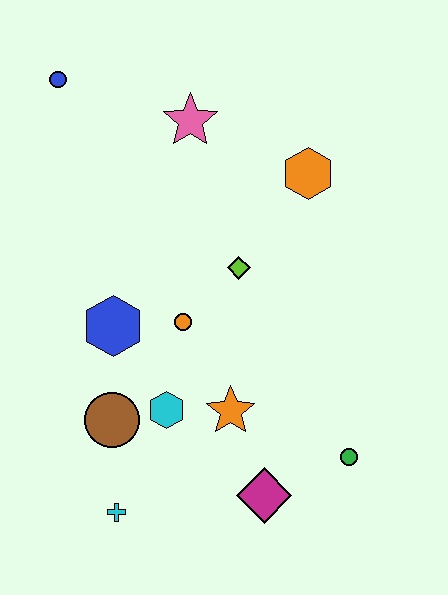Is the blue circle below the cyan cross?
No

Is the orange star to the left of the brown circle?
No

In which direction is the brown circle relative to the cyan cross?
The brown circle is above the cyan cross.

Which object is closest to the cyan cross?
The brown circle is closest to the cyan cross.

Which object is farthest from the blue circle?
The green circle is farthest from the blue circle.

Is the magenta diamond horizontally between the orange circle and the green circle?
Yes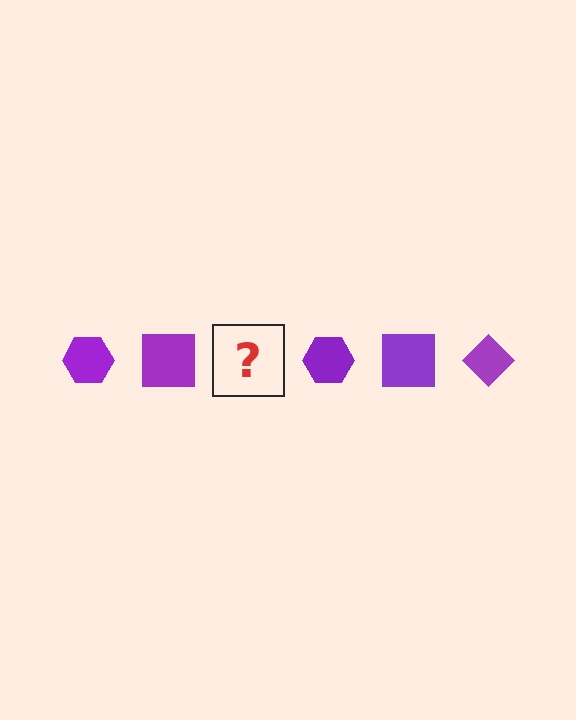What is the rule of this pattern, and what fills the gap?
The rule is that the pattern cycles through hexagon, square, diamond shapes in purple. The gap should be filled with a purple diamond.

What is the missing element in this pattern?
The missing element is a purple diamond.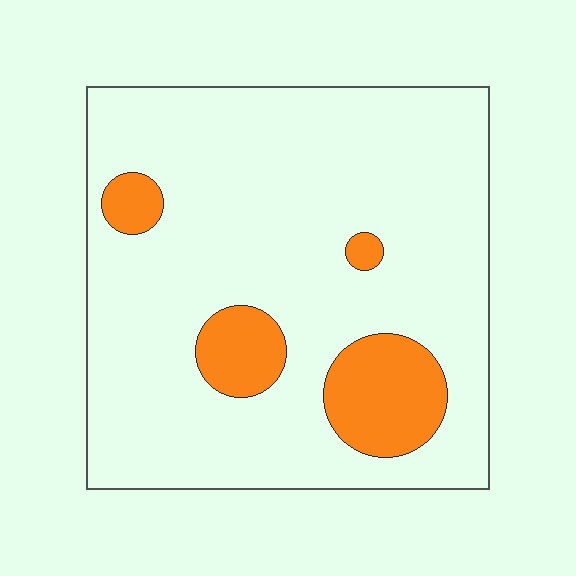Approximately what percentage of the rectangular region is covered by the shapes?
Approximately 15%.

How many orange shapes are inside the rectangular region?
4.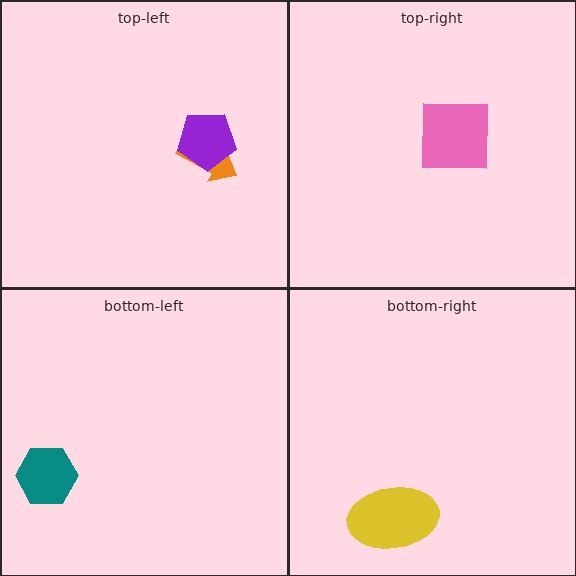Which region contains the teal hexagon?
The bottom-left region.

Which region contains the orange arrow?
The top-left region.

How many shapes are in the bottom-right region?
1.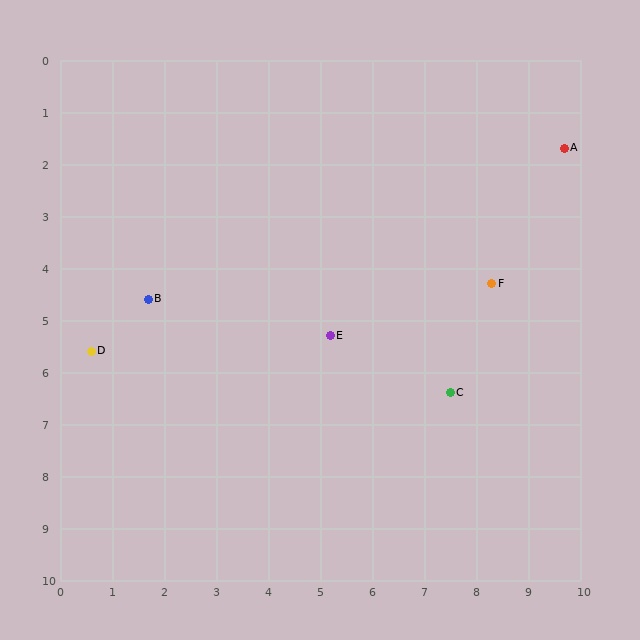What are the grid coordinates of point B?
Point B is at approximately (1.7, 4.6).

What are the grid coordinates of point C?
Point C is at approximately (7.5, 6.4).